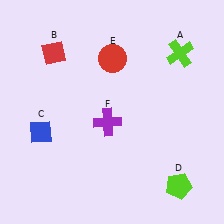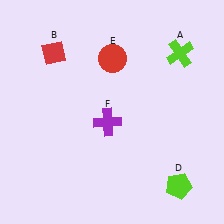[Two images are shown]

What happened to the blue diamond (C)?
The blue diamond (C) was removed in Image 2. It was in the bottom-left area of Image 1.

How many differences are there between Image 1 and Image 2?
There is 1 difference between the two images.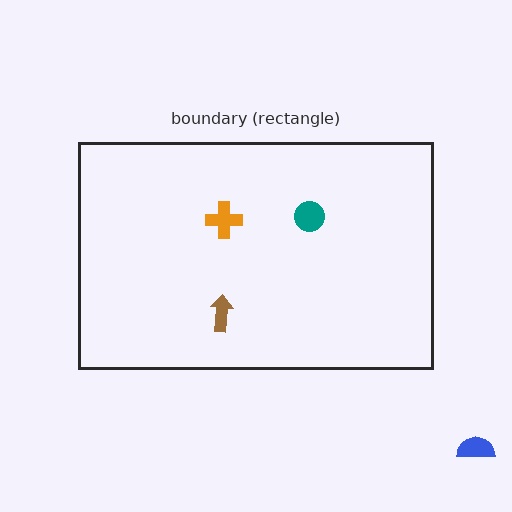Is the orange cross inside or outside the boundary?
Inside.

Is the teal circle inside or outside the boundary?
Inside.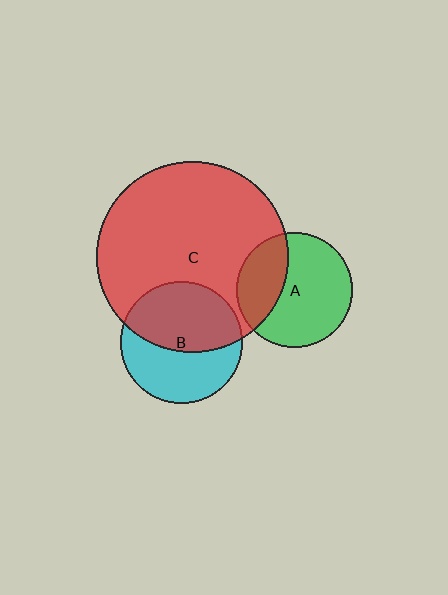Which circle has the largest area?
Circle C (red).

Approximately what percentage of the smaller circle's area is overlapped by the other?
Approximately 30%.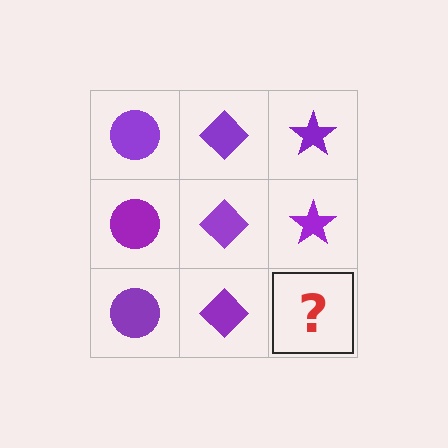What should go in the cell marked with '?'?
The missing cell should contain a purple star.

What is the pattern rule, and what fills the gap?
The rule is that each column has a consistent shape. The gap should be filled with a purple star.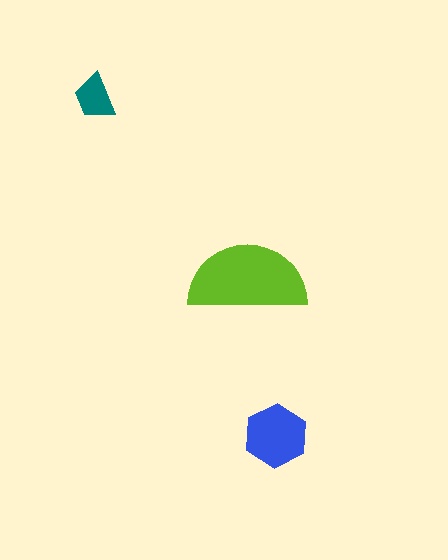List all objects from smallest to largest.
The teal trapezoid, the blue hexagon, the lime semicircle.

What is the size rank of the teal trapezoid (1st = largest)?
3rd.